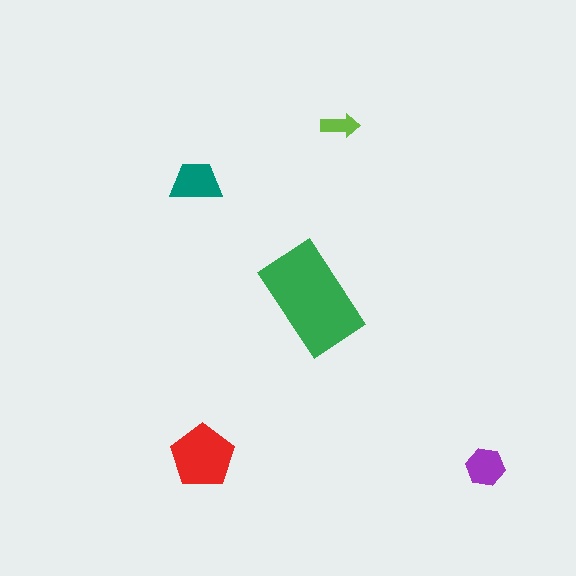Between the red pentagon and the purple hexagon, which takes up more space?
The red pentagon.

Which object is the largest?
The green rectangle.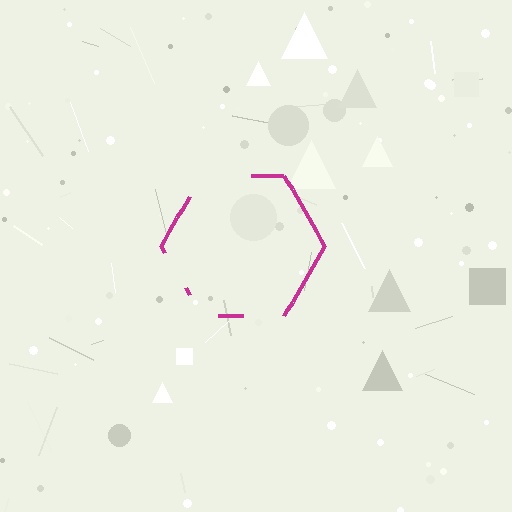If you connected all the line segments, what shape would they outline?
They would outline a hexagon.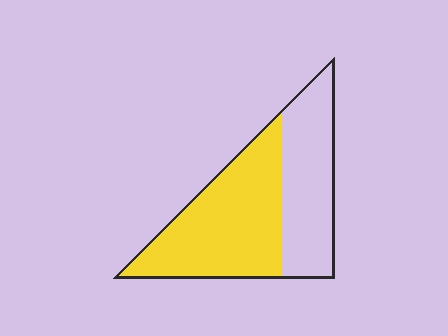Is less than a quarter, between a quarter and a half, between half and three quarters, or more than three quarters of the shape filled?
Between half and three quarters.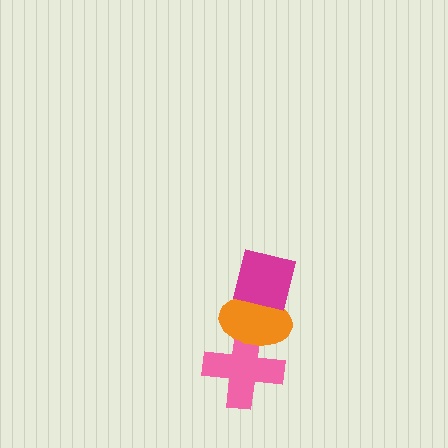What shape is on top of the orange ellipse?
The magenta square is on top of the orange ellipse.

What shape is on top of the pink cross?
The orange ellipse is on top of the pink cross.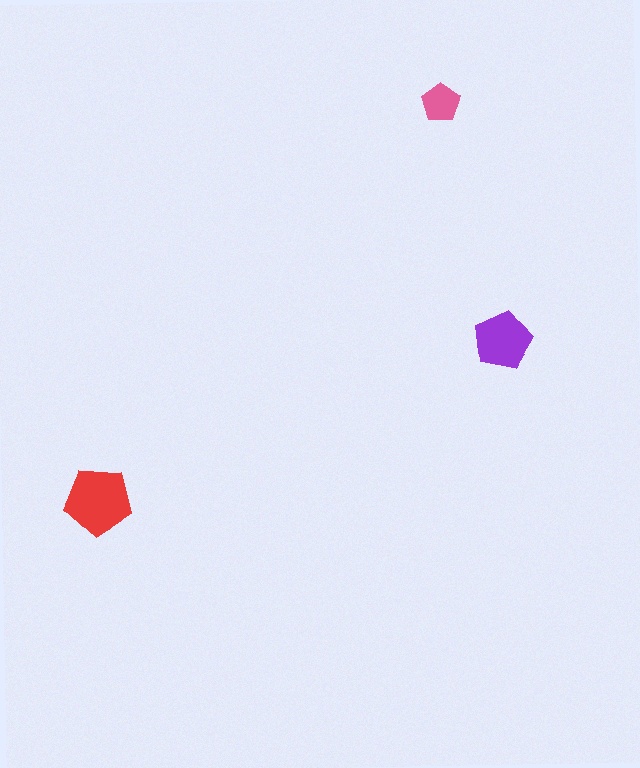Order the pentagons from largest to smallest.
the red one, the purple one, the pink one.